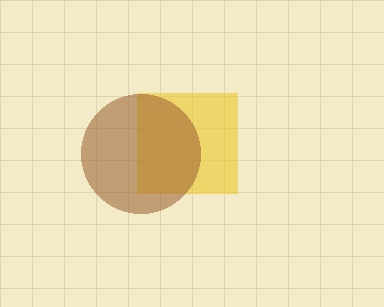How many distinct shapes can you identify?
There are 2 distinct shapes: a yellow square, a brown circle.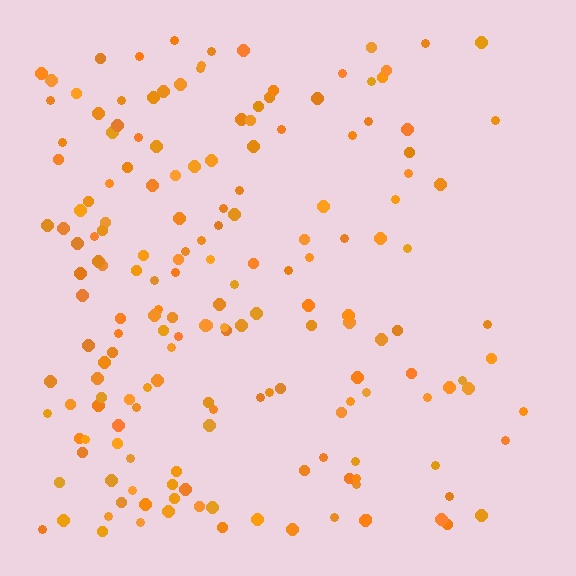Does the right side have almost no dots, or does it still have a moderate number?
Still a moderate number, just noticeably fewer than the left.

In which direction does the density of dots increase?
From right to left, with the left side densest.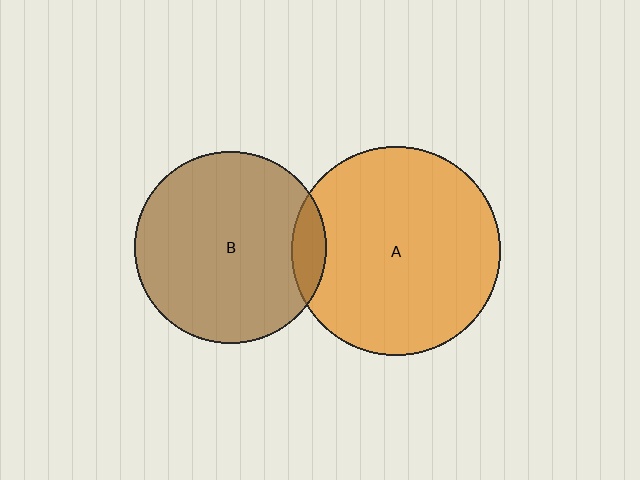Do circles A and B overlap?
Yes.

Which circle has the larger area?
Circle A (orange).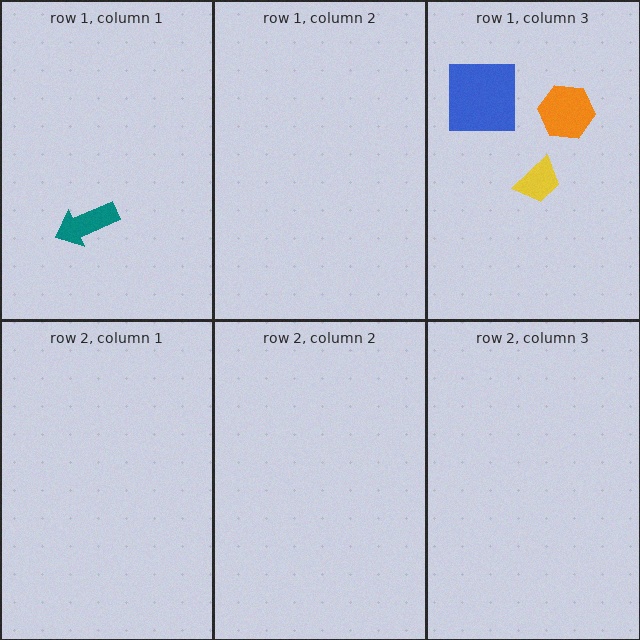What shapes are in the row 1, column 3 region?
The yellow trapezoid, the blue square, the orange hexagon.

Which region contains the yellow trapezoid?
The row 1, column 3 region.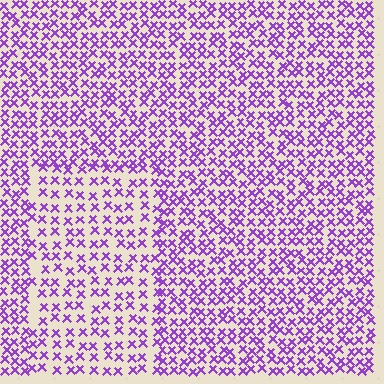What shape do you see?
I see a rectangle.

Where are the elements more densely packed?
The elements are more densely packed outside the rectangle boundary.